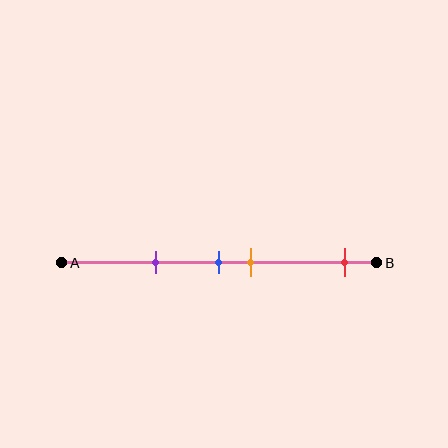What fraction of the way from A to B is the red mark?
The red mark is approximately 90% (0.9) of the way from A to B.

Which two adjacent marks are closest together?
The blue and orange marks are the closest adjacent pair.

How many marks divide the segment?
There are 4 marks dividing the segment.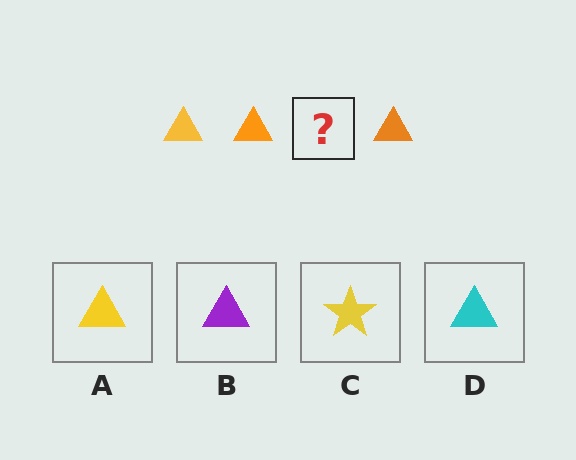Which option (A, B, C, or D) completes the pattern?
A.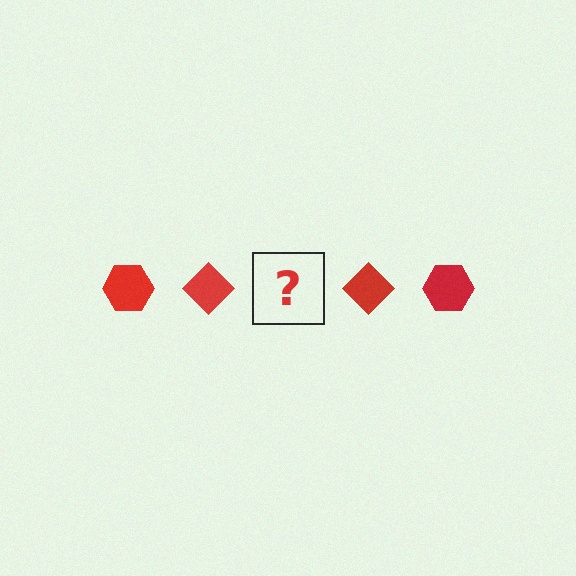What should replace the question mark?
The question mark should be replaced with a red hexagon.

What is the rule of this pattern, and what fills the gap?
The rule is that the pattern cycles through hexagon, diamond shapes in red. The gap should be filled with a red hexagon.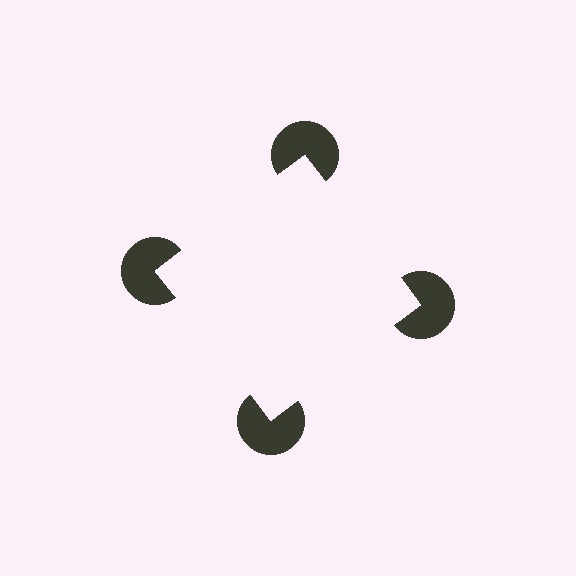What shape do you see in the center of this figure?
An illusory square — its edges are inferred from the aligned wedge cuts in the pac-man discs, not physically drawn.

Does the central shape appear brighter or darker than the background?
It typically appears slightly brighter than the background, even though no actual brightness change is drawn.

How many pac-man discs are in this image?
There are 4 — one at each vertex of the illusory square.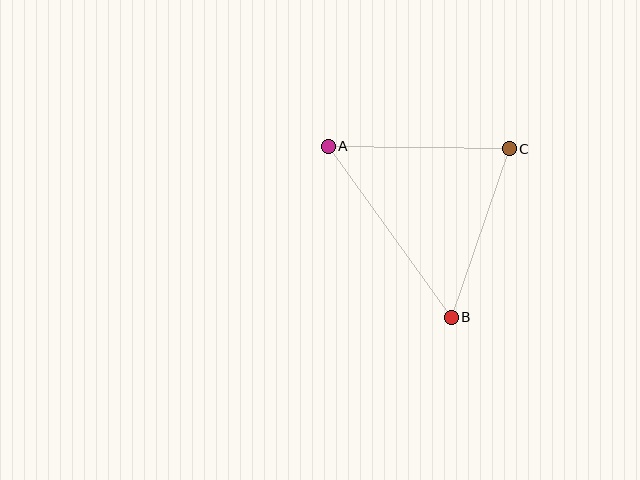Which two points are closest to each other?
Points B and C are closest to each other.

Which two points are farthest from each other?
Points A and B are farthest from each other.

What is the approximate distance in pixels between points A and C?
The distance between A and C is approximately 181 pixels.